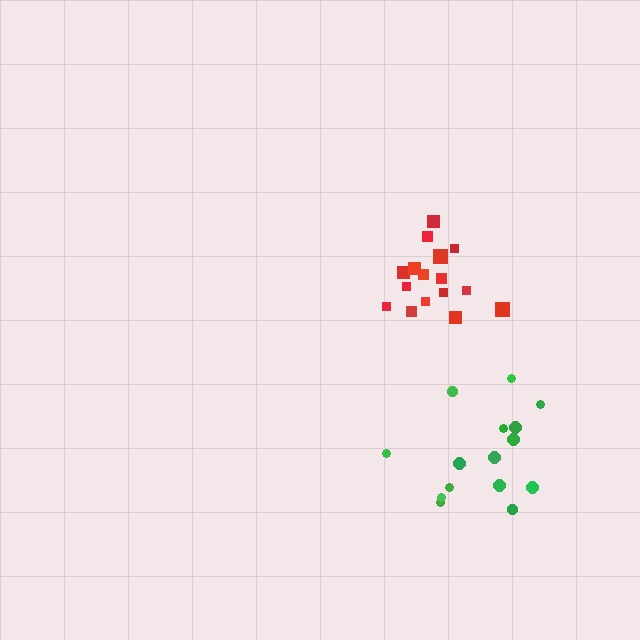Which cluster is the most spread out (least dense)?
Green.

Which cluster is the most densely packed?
Red.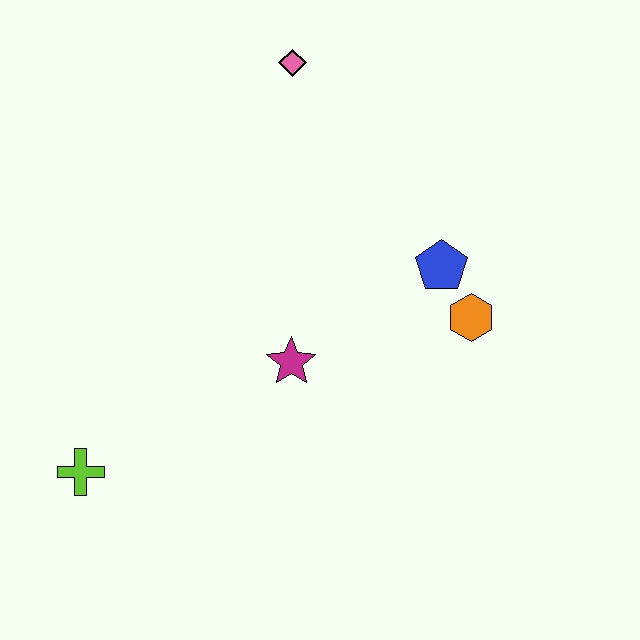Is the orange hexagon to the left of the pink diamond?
No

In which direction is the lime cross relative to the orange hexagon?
The lime cross is to the left of the orange hexagon.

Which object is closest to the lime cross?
The magenta star is closest to the lime cross.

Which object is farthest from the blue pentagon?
The lime cross is farthest from the blue pentagon.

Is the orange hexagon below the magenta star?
No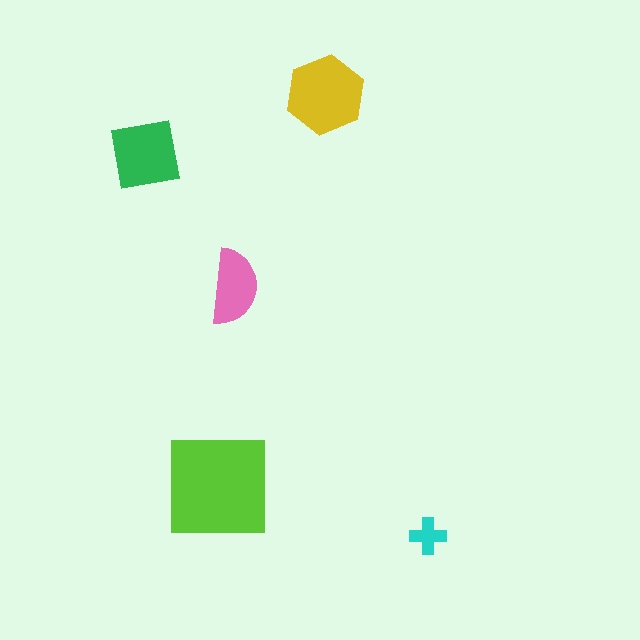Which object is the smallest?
The cyan cross.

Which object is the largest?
The lime square.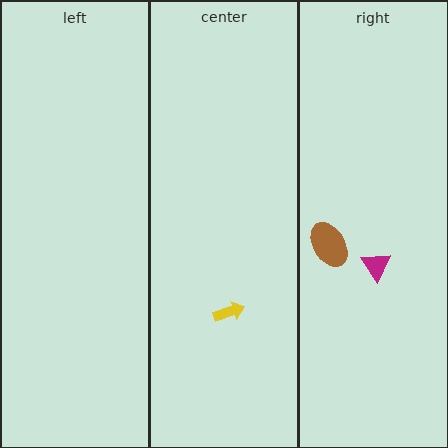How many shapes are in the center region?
1.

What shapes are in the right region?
The brown ellipse, the magenta triangle.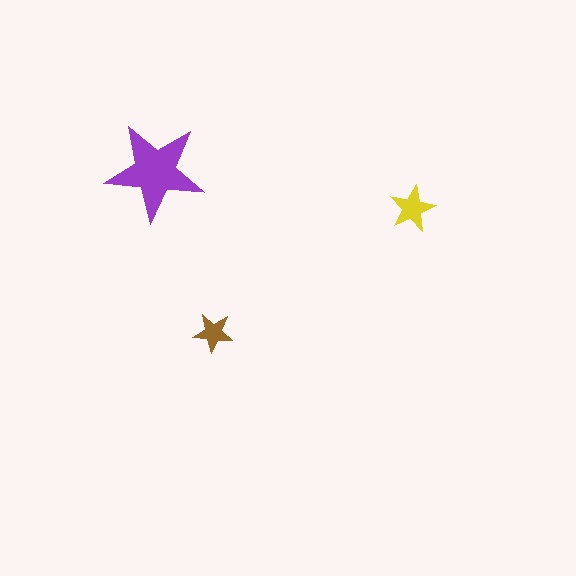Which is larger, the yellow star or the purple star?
The purple one.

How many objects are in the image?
There are 3 objects in the image.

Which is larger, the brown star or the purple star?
The purple one.